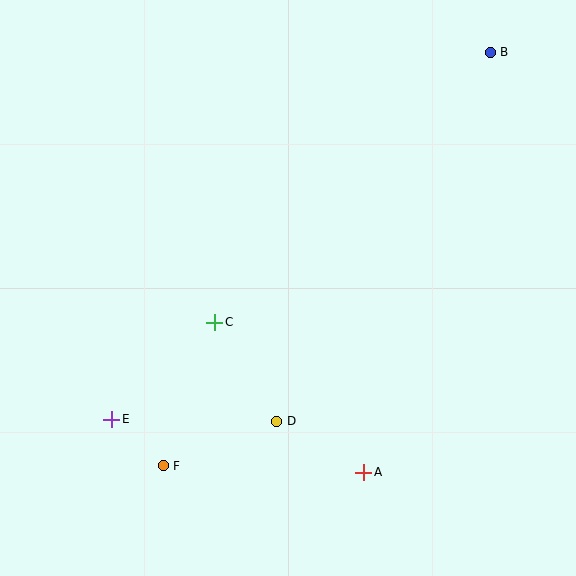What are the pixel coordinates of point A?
Point A is at (364, 472).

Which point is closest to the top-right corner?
Point B is closest to the top-right corner.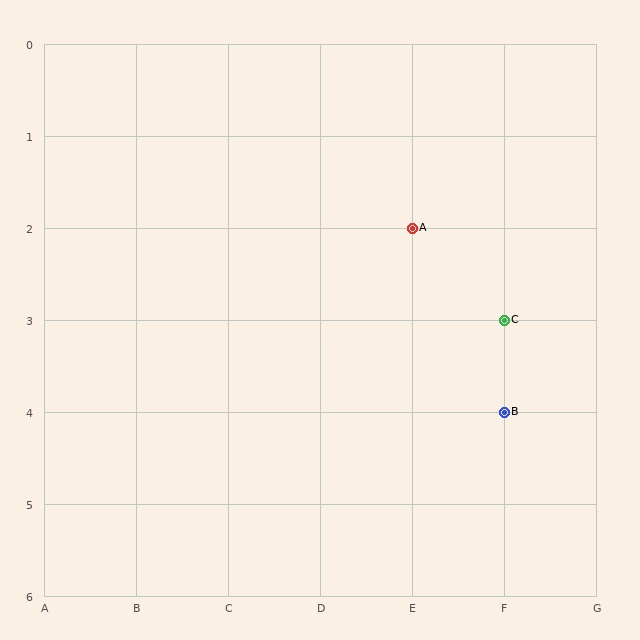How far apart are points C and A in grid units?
Points C and A are 1 column and 1 row apart (about 1.4 grid units diagonally).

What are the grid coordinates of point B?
Point B is at grid coordinates (F, 4).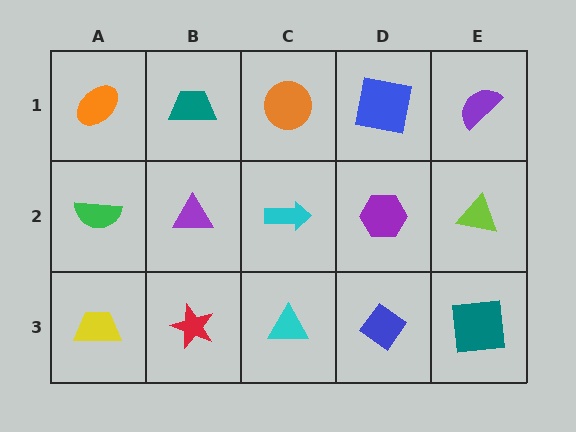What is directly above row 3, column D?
A purple hexagon.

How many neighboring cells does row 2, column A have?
3.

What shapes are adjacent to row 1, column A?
A green semicircle (row 2, column A), a teal trapezoid (row 1, column B).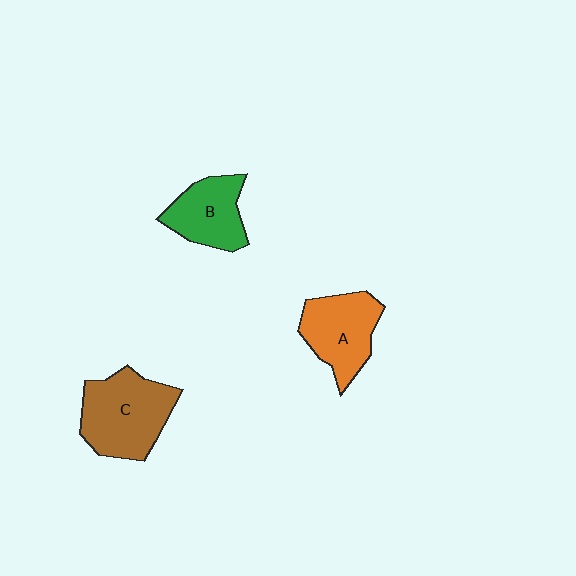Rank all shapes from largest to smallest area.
From largest to smallest: C (brown), A (orange), B (green).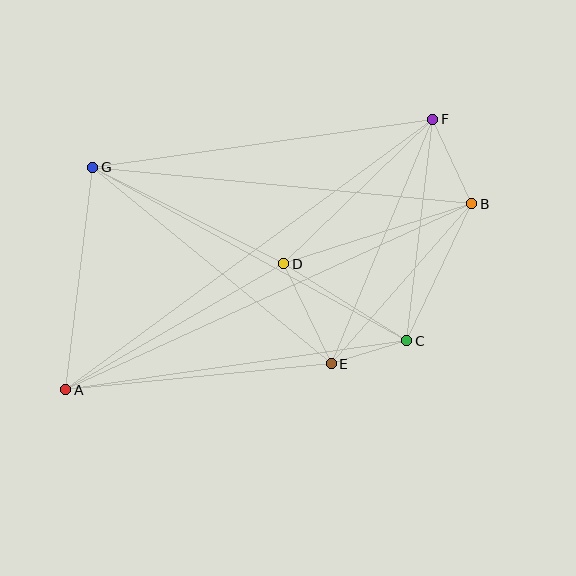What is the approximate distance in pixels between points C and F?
The distance between C and F is approximately 223 pixels.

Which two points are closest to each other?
Points C and E are closest to each other.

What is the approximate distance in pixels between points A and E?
The distance between A and E is approximately 266 pixels.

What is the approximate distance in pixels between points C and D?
The distance between C and D is approximately 145 pixels.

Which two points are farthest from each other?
Points A and F are farthest from each other.